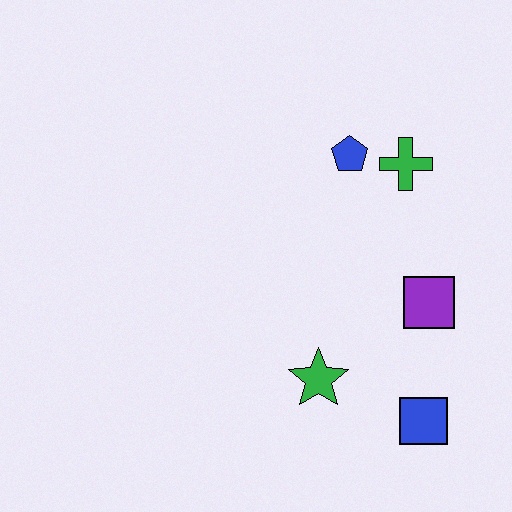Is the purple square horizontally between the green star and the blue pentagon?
No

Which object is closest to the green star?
The blue square is closest to the green star.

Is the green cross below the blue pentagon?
Yes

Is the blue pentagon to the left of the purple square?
Yes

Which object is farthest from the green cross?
The blue square is farthest from the green cross.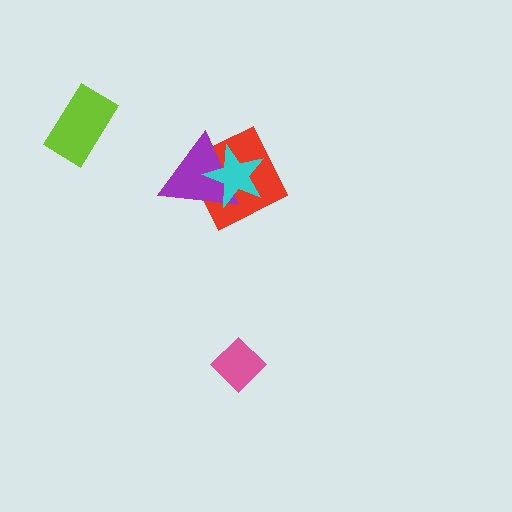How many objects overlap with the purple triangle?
2 objects overlap with the purple triangle.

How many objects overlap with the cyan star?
2 objects overlap with the cyan star.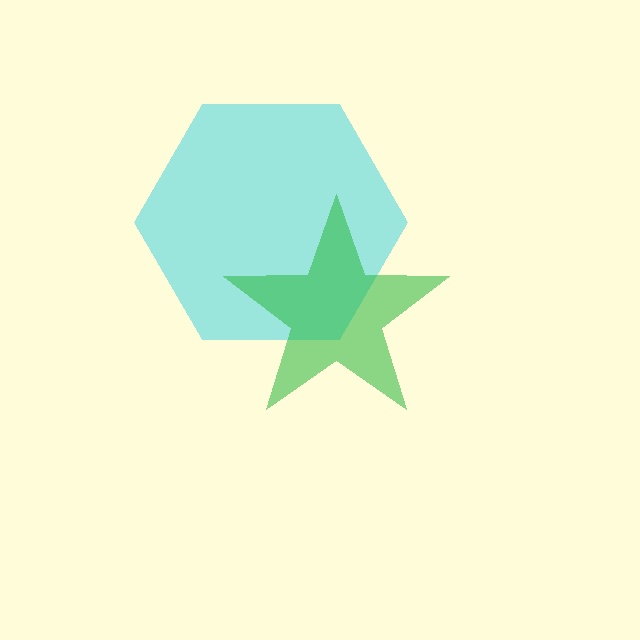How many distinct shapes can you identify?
There are 2 distinct shapes: a cyan hexagon, a green star.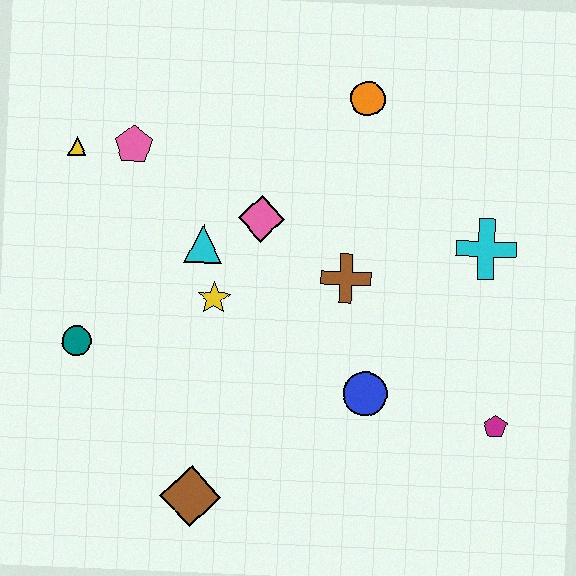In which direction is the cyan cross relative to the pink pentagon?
The cyan cross is to the right of the pink pentagon.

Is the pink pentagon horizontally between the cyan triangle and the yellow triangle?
Yes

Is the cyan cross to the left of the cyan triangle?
No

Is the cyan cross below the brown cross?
No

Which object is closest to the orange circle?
The pink diamond is closest to the orange circle.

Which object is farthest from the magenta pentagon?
The yellow triangle is farthest from the magenta pentagon.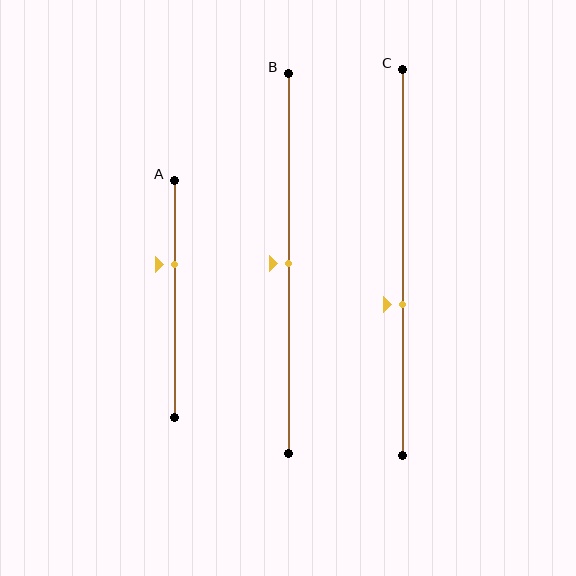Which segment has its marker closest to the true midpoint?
Segment B has its marker closest to the true midpoint.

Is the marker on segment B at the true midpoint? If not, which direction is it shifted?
Yes, the marker on segment B is at the true midpoint.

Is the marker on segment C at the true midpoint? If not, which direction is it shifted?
No, the marker on segment C is shifted downward by about 11% of the segment length.